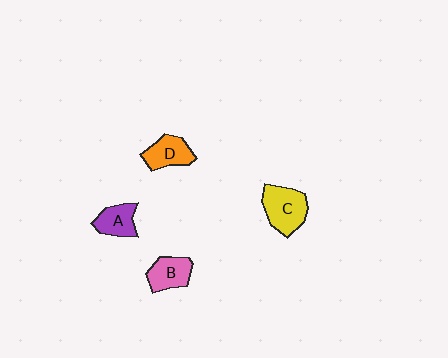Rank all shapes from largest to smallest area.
From largest to smallest: C (yellow), D (orange), B (pink), A (purple).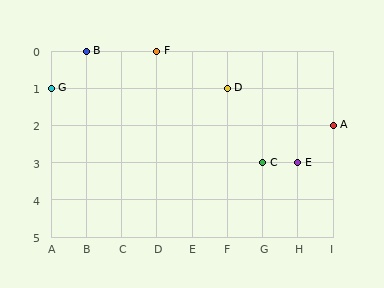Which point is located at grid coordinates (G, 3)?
Point C is at (G, 3).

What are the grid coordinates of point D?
Point D is at grid coordinates (F, 1).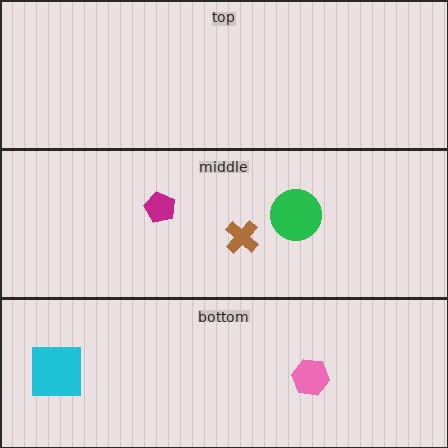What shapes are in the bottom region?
The cyan square, the pink hexagon.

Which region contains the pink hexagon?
The bottom region.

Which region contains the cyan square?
The bottom region.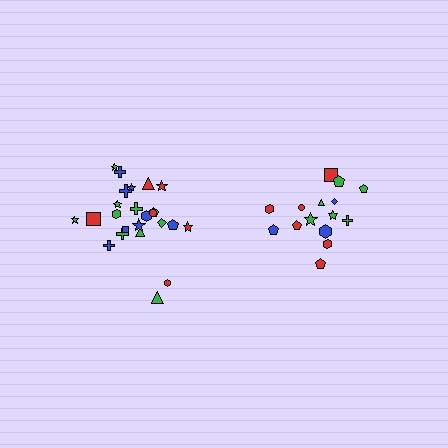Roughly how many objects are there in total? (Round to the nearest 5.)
Roughly 40 objects in total.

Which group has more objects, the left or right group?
The left group.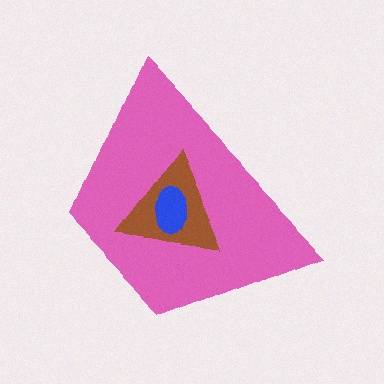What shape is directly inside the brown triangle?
The blue ellipse.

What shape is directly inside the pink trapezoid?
The brown triangle.